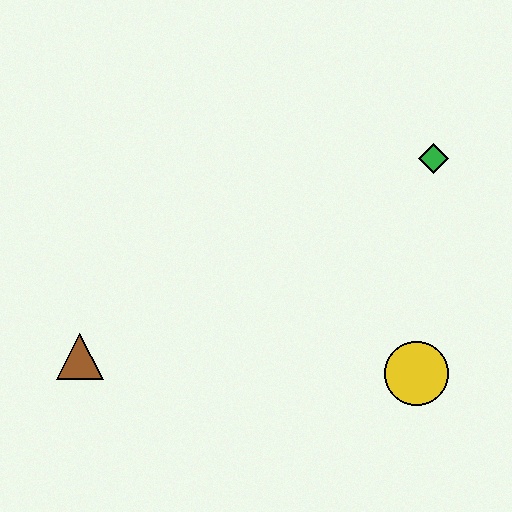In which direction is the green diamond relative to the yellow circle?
The green diamond is above the yellow circle.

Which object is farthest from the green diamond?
The brown triangle is farthest from the green diamond.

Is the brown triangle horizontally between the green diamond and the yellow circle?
No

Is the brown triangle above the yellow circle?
Yes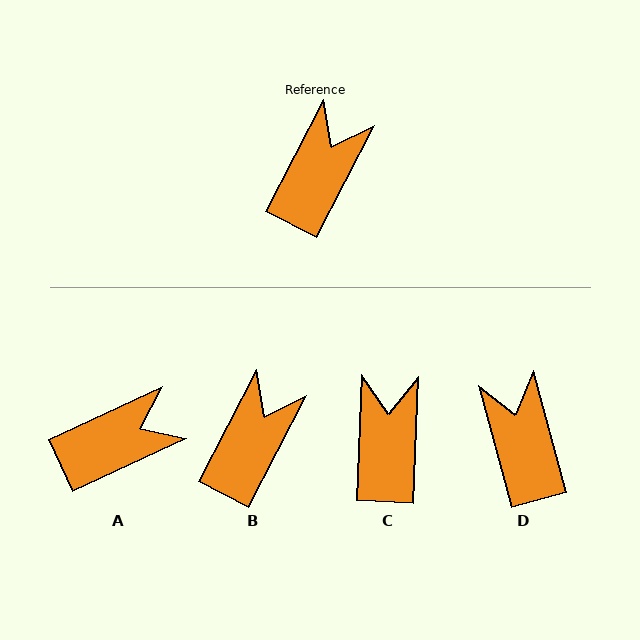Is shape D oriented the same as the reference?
No, it is off by about 43 degrees.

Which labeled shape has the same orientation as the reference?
B.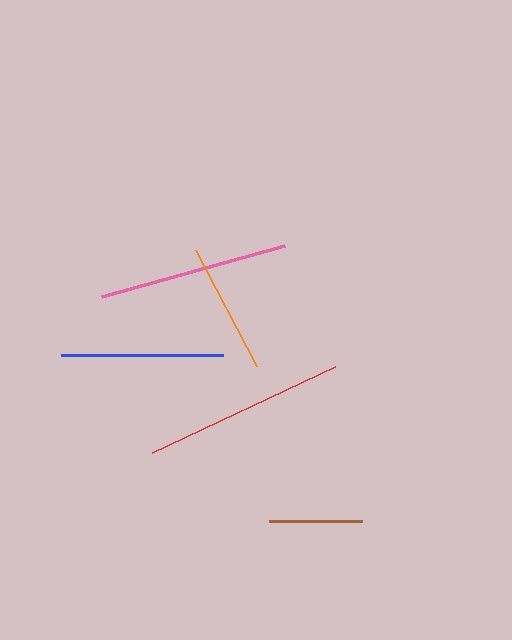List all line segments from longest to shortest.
From longest to shortest: red, pink, blue, orange, brown.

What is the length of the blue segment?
The blue segment is approximately 162 pixels long.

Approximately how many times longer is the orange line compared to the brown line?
The orange line is approximately 1.4 times the length of the brown line.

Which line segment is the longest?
The red line is the longest at approximately 203 pixels.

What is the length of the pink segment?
The pink segment is approximately 190 pixels long.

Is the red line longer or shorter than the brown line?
The red line is longer than the brown line.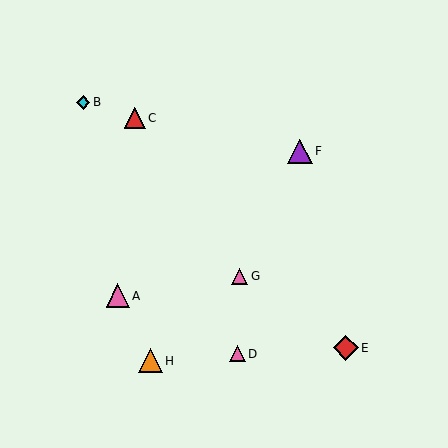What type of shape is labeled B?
Shape B is a cyan diamond.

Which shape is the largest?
The red diamond (labeled E) is the largest.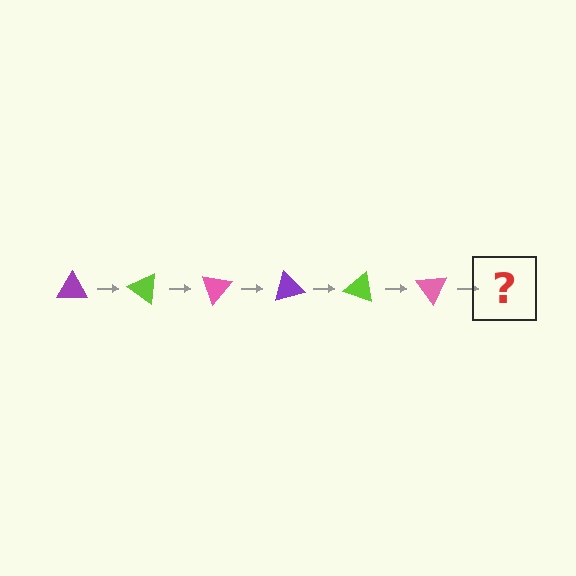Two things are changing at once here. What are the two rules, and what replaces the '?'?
The two rules are that it rotates 35 degrees each step and the color cycles through purple, lime, and pink. The '?' should be a purple triangle, rotated 210 degrees from the start.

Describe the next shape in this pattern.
It should be a purple triangle, rotated 210 degrees from the start.